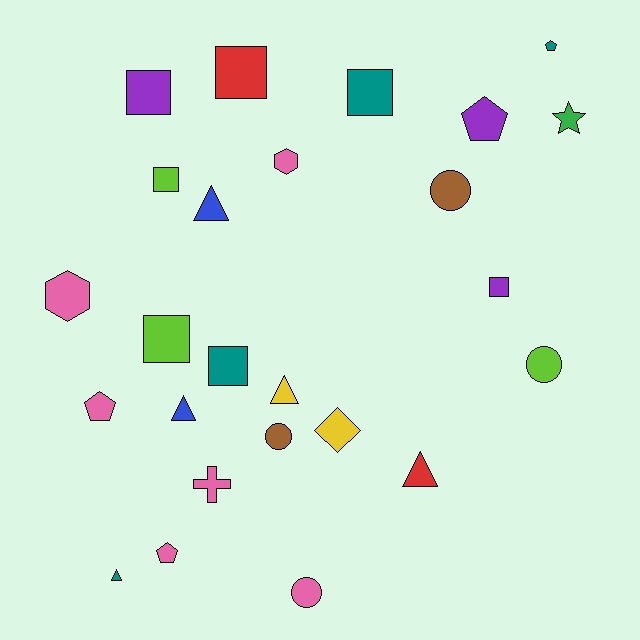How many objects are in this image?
There are 25 objects.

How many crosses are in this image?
There is 1 cross.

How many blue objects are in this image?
There are 2 blue objects.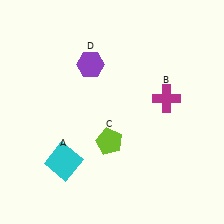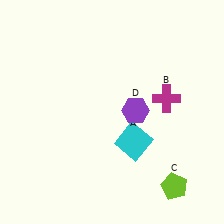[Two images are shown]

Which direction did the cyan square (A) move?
The cyan square (A) moved right.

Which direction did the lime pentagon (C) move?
The lime pentagon (C) moved right.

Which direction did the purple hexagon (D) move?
The purple hexagon (D) moved down.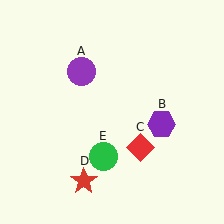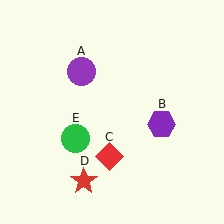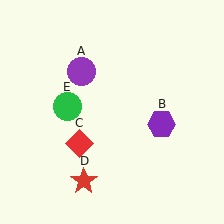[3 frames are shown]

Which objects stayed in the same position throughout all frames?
Purple circle (object A) and purple hexagon (object B) and red star (object D) remained stationary.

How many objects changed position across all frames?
2 objects changed position: red diamond (object C), green circle (object E).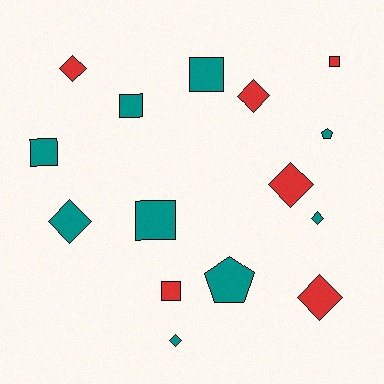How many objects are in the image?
There are 15 objects.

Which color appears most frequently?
Teal, with 9 objects.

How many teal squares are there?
There are 4 teal squares.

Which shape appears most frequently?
Diamond, with 7 objects.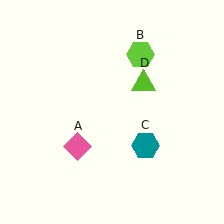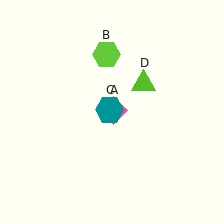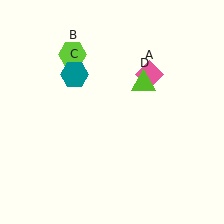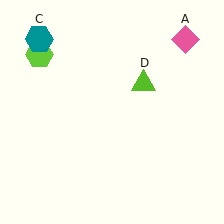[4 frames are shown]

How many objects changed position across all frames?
3 objects changed position: pink diamond (object A), lime hexagon (object B), teal hexagon (object C).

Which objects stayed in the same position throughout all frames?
Lime triangle (object D) remained stationary.